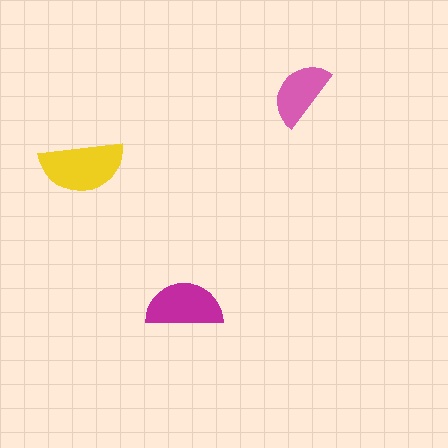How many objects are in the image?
There are 3 objects in the image.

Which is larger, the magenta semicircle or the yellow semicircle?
The yellow one.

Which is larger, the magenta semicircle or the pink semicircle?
The magenta one.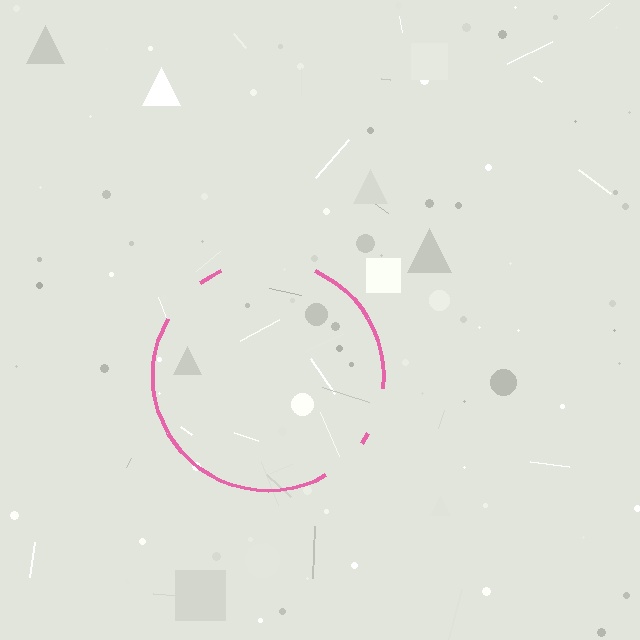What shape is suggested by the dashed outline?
The dashed outline suggests a circle.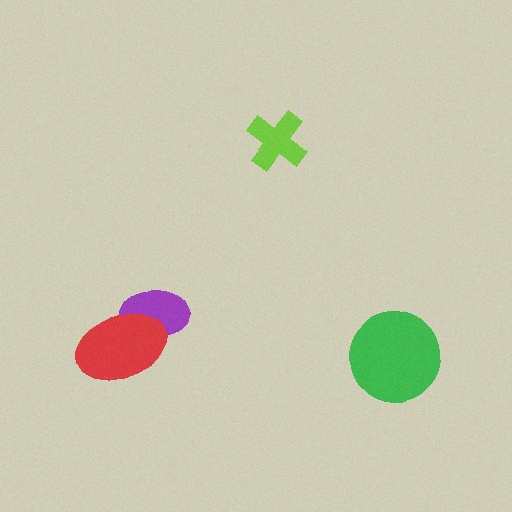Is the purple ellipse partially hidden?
Yes, it is partially covered by another shape.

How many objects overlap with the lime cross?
0 objects overlap with the lime cross.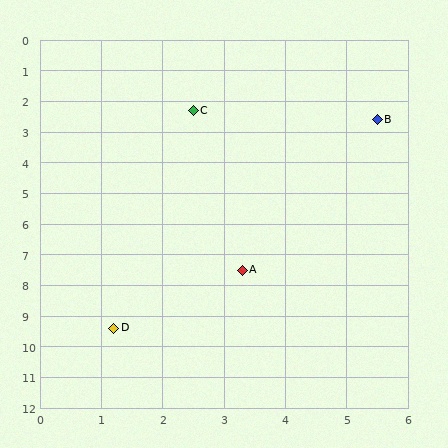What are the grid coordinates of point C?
Point C is at approximately (2.5, 2.3).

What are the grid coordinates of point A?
Point A is at approximately (3.3, 7.5).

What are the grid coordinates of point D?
Point D is at approximately (1.2, 9.4).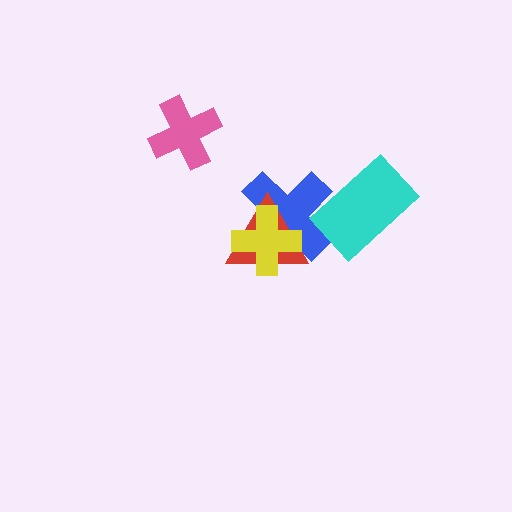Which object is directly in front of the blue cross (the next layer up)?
The red triangle is directly in front of the blue cross.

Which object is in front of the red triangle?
The yellow cross is in front of the red triangle.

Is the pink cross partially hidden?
No, no other shape covers it.